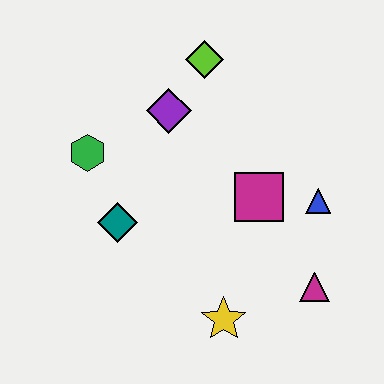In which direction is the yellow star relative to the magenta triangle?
The yellow star is to the left of the magenta triangle.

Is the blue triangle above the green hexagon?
No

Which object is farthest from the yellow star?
The lime diamond is farthest from the yellow star.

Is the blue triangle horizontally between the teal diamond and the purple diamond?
No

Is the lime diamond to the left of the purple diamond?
No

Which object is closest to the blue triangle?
The magenta square is closest to the blue triangle.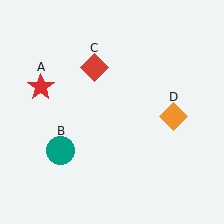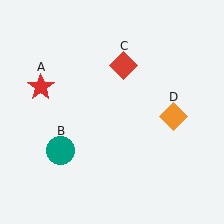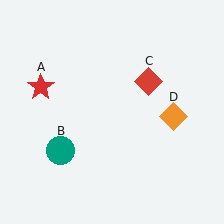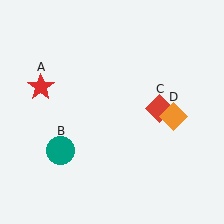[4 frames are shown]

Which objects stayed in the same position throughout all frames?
Red star (object A) and teal circle (object B) and orange diamond (object D) remained stationary.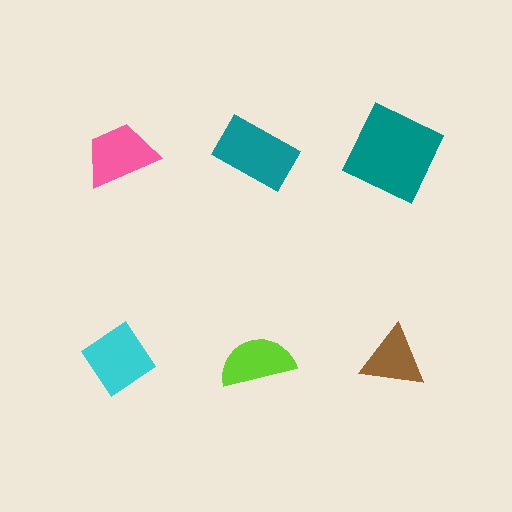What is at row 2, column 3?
A brown triangle.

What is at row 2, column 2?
A lime semicircle.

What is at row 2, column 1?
A cyan diamond.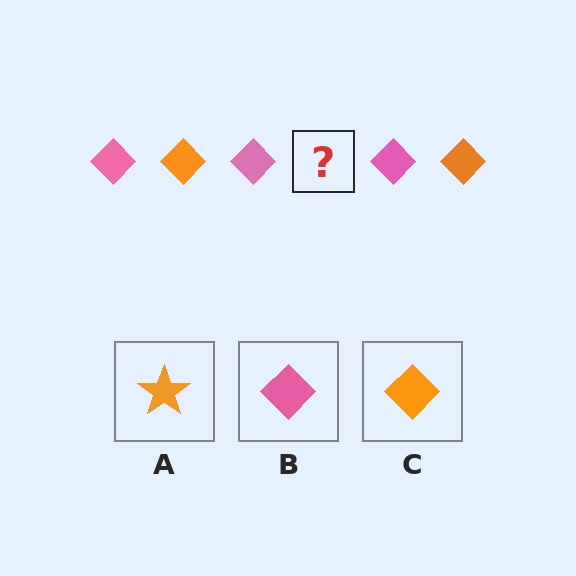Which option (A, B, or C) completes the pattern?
C.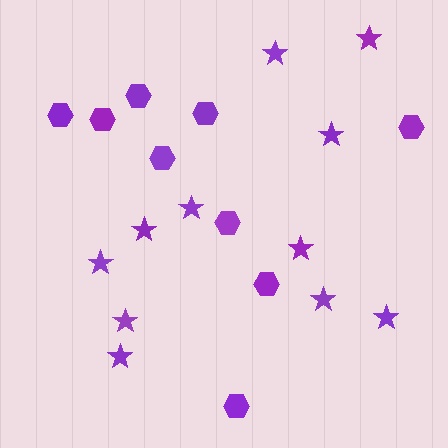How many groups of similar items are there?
There are 2 groups: one group of stars (11) and one group of hexagons (9).